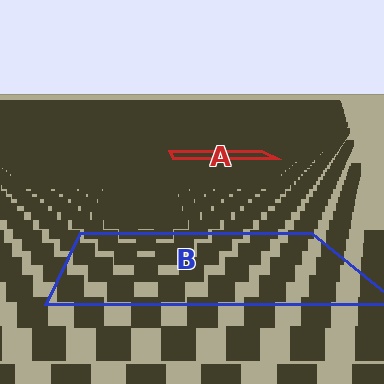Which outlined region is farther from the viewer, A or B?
Region A is farther from the viewer — the texture elements inside it appear smaller and more densely packed.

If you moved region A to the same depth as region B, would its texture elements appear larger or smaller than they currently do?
They would appear larger. At a closer depth, the same texture elements are projected at a bigger on-screen size.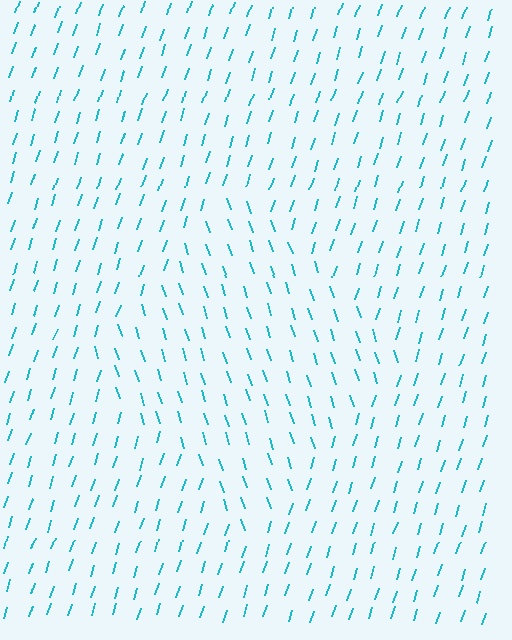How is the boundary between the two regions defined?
The boundary is defined purely by a change in line orientation (approximately 36 degrees difference). All lines are the same color and thickness.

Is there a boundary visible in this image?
Yes, there is a texture boundary formed by a change in line orientation.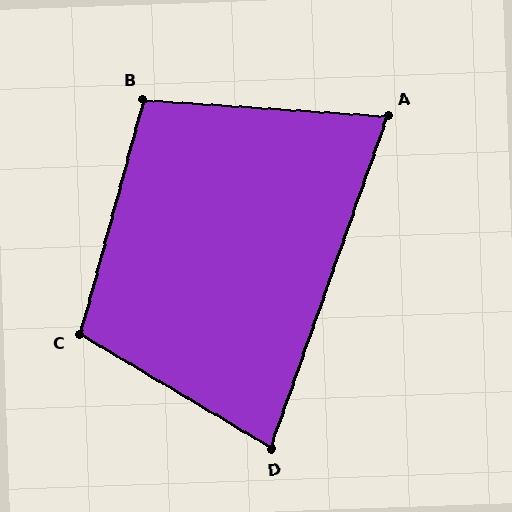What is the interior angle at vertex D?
Approximately 79 degrees (acute).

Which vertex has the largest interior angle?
C, at approximately 106 degrees.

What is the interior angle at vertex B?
Approximately 101 degrees (obtuse).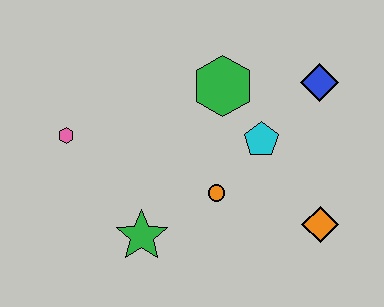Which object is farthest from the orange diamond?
The pink hexagon is farthest from the orange diamond.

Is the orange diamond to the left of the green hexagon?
No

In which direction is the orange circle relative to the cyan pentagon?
The orange circle is below the cyan pentagon.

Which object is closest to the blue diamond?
The cyan pentagon is closest to the blue diamond.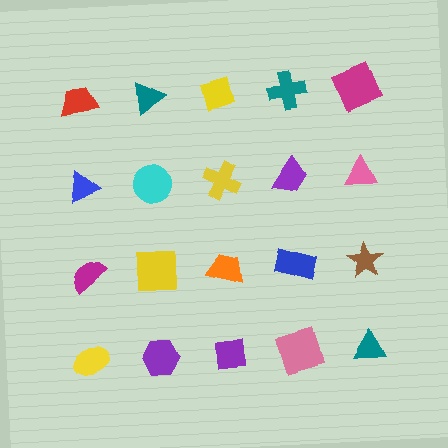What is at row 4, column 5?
A teal triangle.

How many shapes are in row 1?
5 shapes.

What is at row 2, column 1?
A blue triangle.